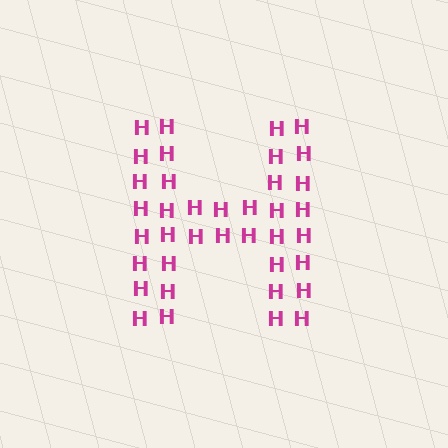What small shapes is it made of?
It is made of small letter H's.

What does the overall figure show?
The overall figure shows the letter H.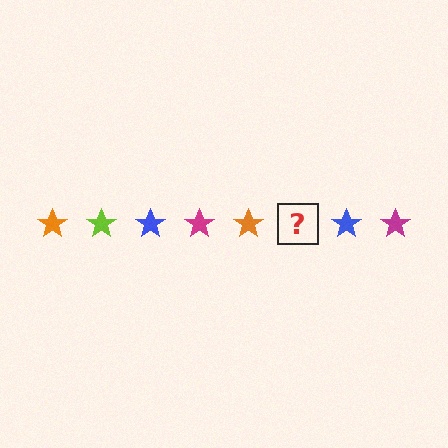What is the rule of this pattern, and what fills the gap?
The rule is that the pattern cycles through orange, lime, blue, magenta stars. The gap should be filled with a lime star.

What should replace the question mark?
The question mark should be replaced with a lime star.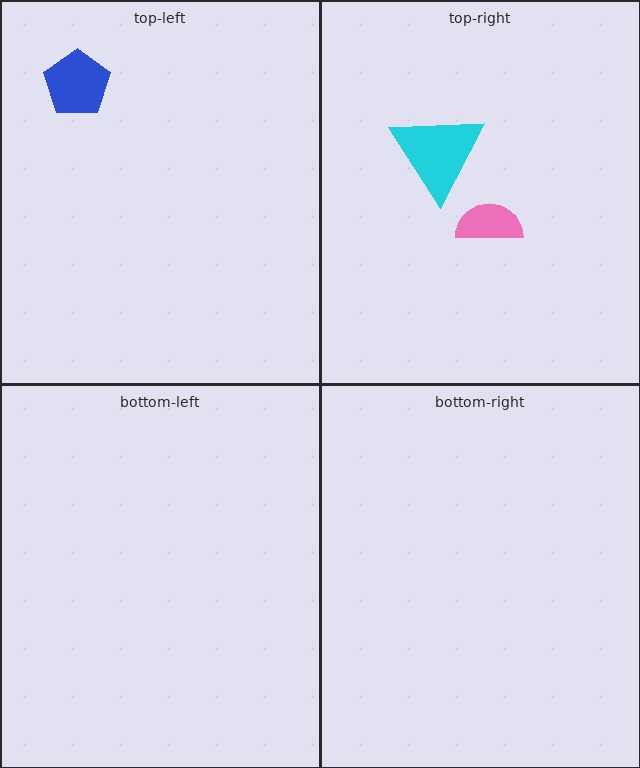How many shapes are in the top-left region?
1.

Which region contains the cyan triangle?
The top-right region.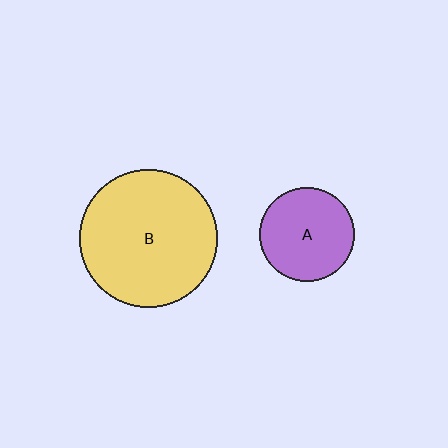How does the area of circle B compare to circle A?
Approximately 2.1 times.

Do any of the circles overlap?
No, none of the circles overlap.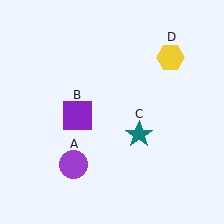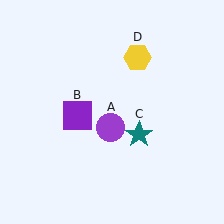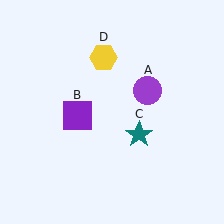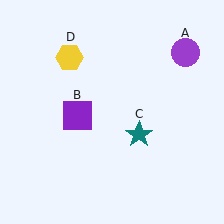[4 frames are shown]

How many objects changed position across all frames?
2 objects changed position: purple circle (object A), yellow hexagon (object D).